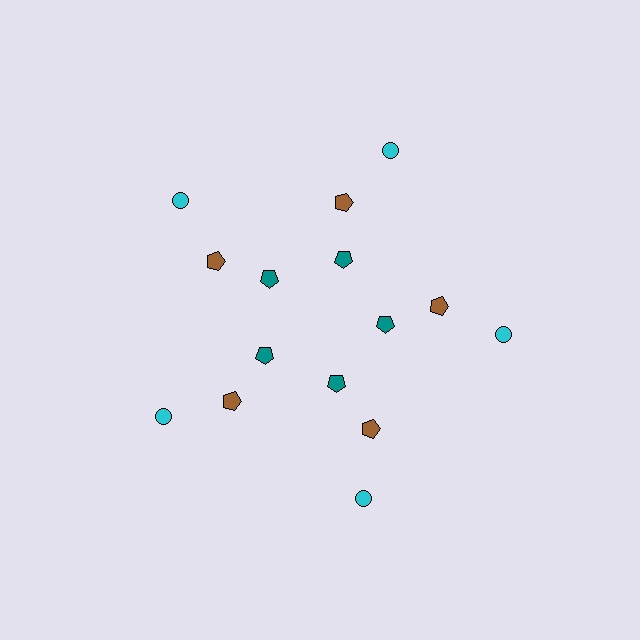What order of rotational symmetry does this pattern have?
This pattern has 5-fold rotational symmetry.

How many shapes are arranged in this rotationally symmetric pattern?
There are 15 shapes, arranged in 5 groups of 3.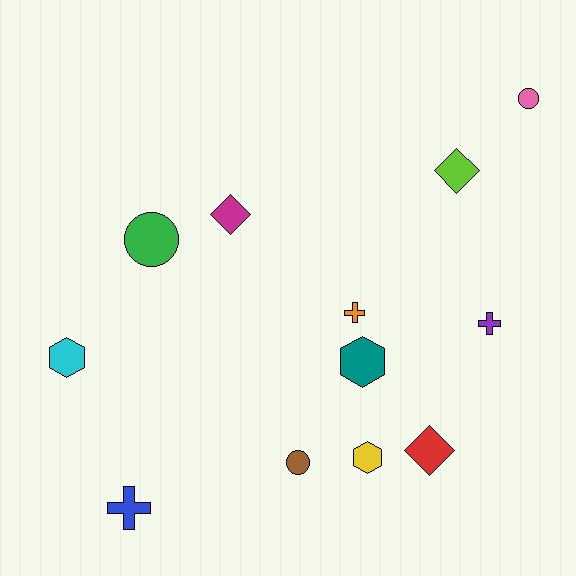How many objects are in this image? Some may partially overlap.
There are 12 objects.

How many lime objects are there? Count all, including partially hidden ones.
There is 1 lime object.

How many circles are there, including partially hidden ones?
There are 3 circles.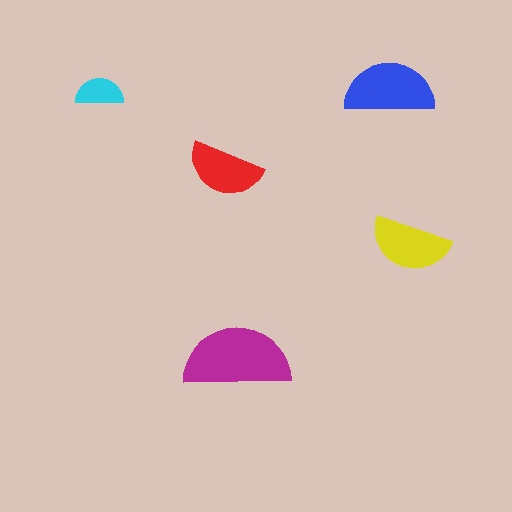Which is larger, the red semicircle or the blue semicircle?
The blue one.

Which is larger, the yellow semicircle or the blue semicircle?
The blue one.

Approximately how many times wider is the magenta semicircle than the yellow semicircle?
About 1.5 times wider.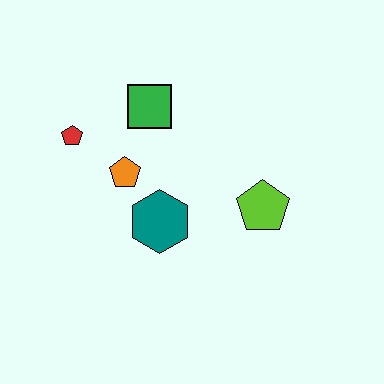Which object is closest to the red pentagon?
The orange pentagon is closest to the red pentagon.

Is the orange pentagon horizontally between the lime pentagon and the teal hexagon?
No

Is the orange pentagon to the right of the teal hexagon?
No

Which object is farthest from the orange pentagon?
The lime pentagon is farthest from the orange pentagon.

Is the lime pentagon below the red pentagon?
Yes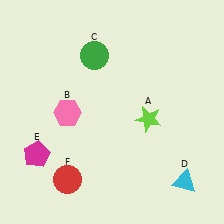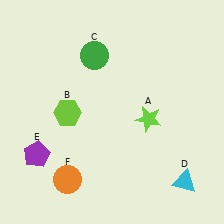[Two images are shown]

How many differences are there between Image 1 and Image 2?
There are 3 differences between the two images.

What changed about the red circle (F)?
In Image 1, F is red. In Image 2, it changed to orange.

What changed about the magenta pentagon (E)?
In Image 1, E is magenta. In Image 2, it changed to purple.